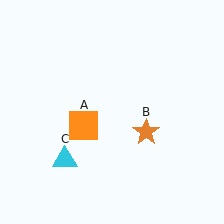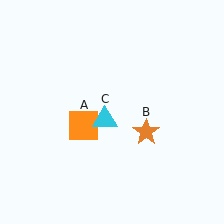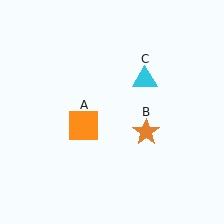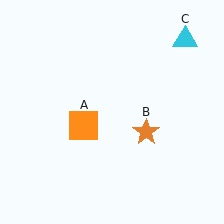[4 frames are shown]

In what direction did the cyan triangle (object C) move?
The cyan triangle (object C) moved up and to the right.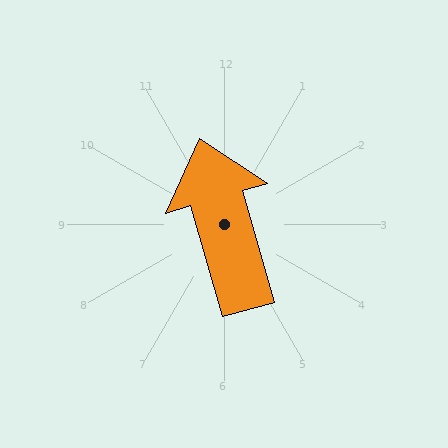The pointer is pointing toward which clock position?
Roughly 11 o'clock.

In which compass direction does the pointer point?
North.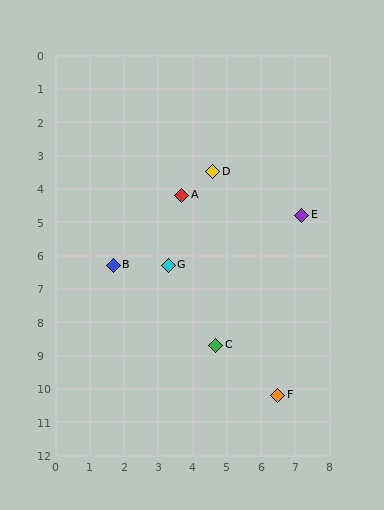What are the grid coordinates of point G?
Point G is at approximately (3.3, 6.3).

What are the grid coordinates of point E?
Point E is at approximately (7.2, 4.8).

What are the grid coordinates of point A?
Point A is at approximately (3.7, 4.2).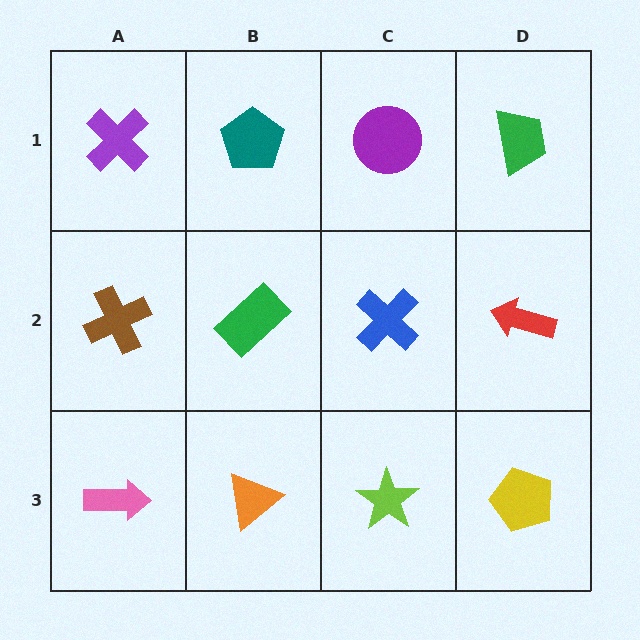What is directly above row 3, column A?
A brown cross.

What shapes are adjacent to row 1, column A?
A brown cross (row 2, column A), a teal pentagon (row 1, column B).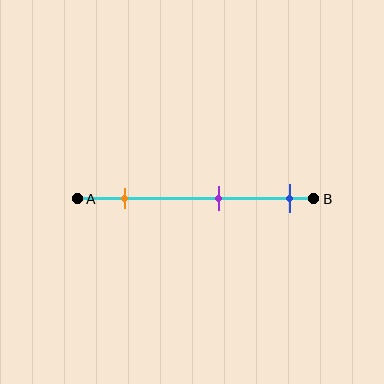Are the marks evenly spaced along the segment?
Yes, the marks are approximately evenly spaced.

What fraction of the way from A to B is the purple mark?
The purple mark is approximately 60% (0.6) of the way from A to B.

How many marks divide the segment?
There are 3 marks dividing the segment.